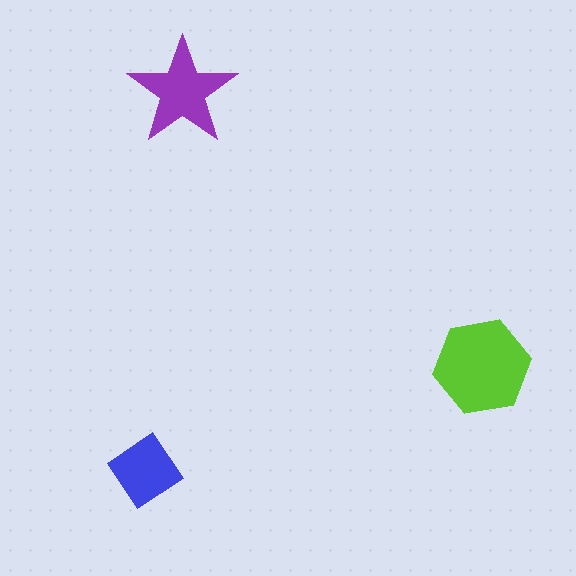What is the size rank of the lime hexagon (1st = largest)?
1st.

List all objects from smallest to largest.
The blue diamond, the purple star, the lime hexagon.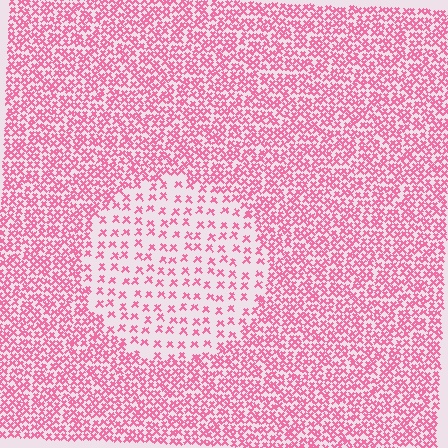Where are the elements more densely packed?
The elements are more densely packed outside the circle boundary.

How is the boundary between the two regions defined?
The boundary is defined by a change in element density (approximately 2.5x ratio). All elements are the same color, size, and shape.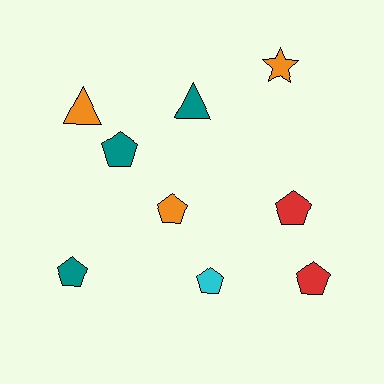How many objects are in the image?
There are 9 objects.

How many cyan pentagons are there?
There is 1 cyan pentagon.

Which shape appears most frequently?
Pentagon, with 6 objects.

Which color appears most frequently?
Teal, with 3 objects.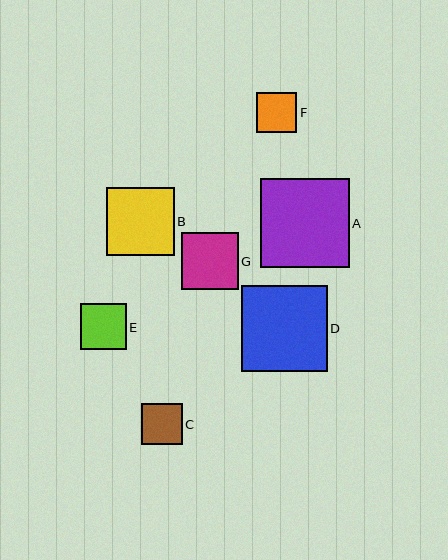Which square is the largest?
Square A is the largest with a size of approximately 89 pixels.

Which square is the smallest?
Square F is the smallest with a size of approximately 40 pixels.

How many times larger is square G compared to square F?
Square G is approximately 1.4 times the size of square F.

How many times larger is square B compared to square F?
Square B is approximately 1.7 times the size of square F.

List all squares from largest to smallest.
From largest to smallest: A, D, B, G, E, C, F.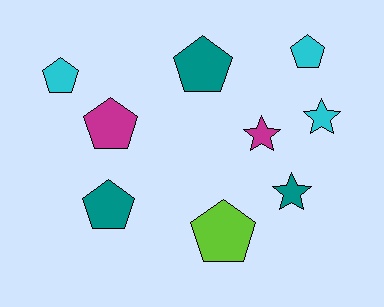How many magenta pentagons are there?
There is 1 magenta pentagon.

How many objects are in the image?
There are 9 objects.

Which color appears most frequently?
Cyan, with 3 objects.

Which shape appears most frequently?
Pentagon, with 6 objects.